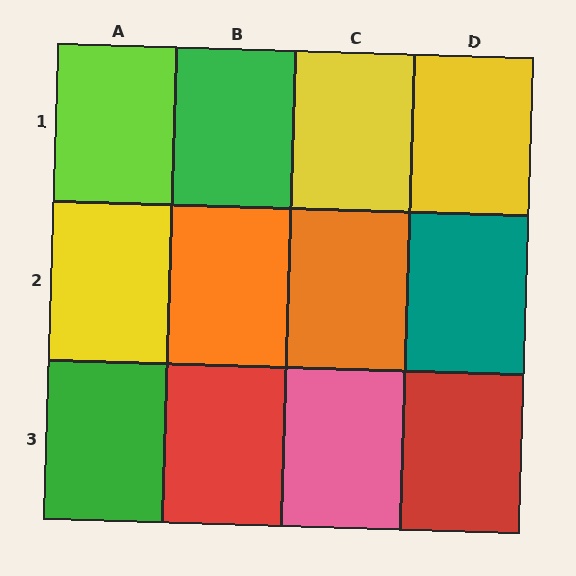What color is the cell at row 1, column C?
Yellow.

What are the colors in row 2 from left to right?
Yellow, orange, orange, teal.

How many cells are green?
2 cells are green.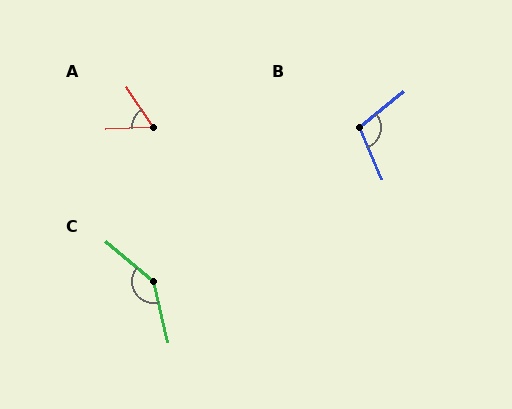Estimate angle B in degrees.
Approximately 105 degrees.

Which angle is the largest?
C, at approximately 144 degrees.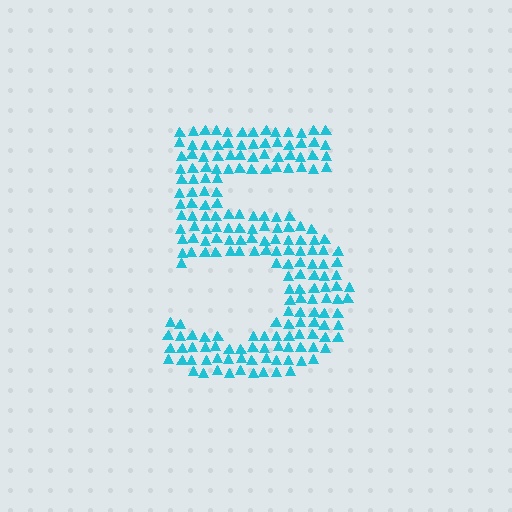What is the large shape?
The large shape is the digit 5.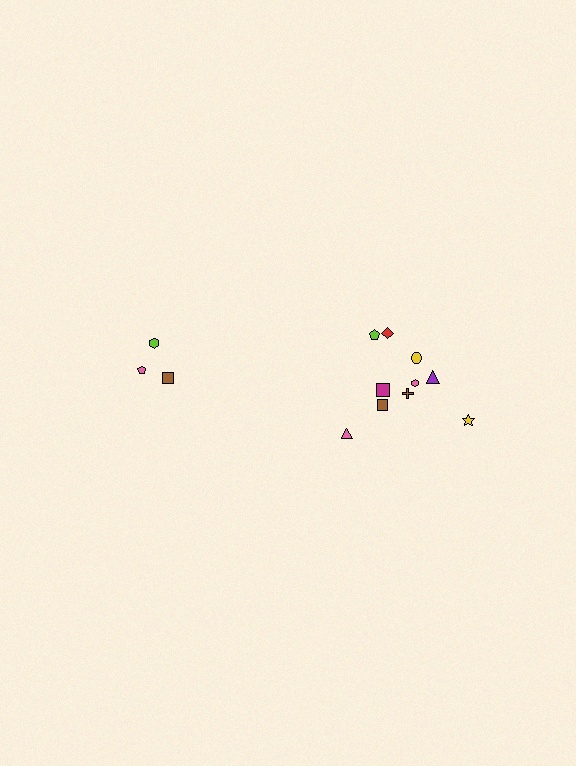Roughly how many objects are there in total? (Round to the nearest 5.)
Roughly 15 objects in total.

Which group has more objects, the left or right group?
The right group.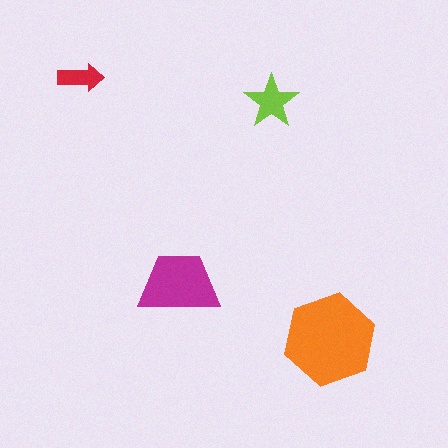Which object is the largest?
The orange hexagon.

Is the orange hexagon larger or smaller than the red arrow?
Larger.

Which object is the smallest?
The red arrow.